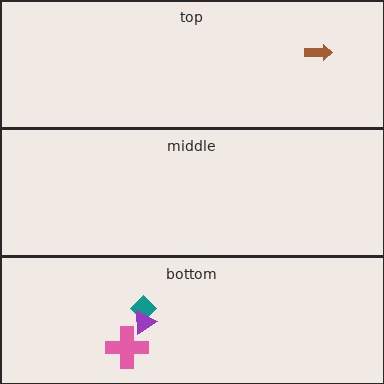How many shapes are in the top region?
1.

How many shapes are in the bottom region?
3.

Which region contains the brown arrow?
The top region.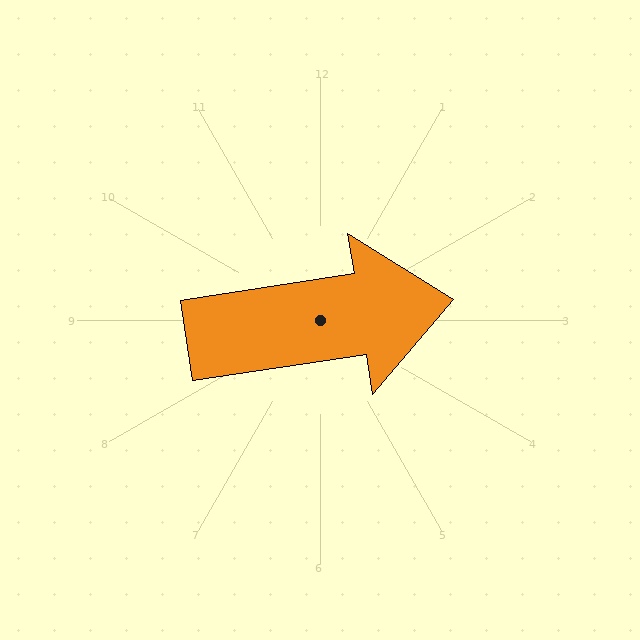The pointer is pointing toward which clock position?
Roughly 3 o'clock.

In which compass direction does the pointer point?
East.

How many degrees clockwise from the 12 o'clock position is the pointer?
Approximately 81 degrees.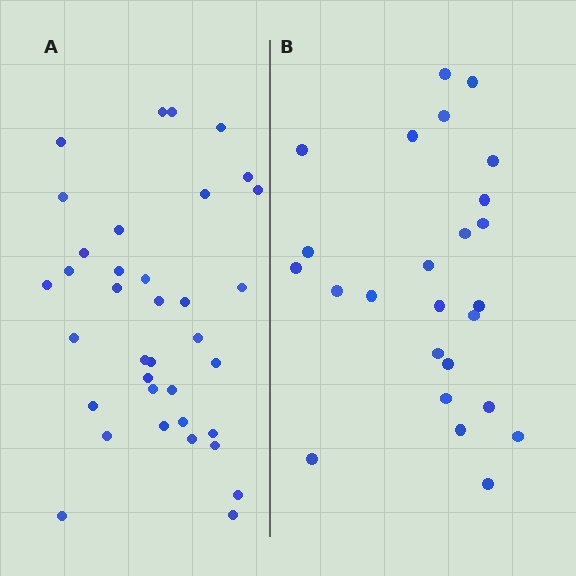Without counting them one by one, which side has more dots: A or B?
Region A (the left region) has more dots.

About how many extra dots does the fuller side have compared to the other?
Region A has roughly 12 or so more dots than region B.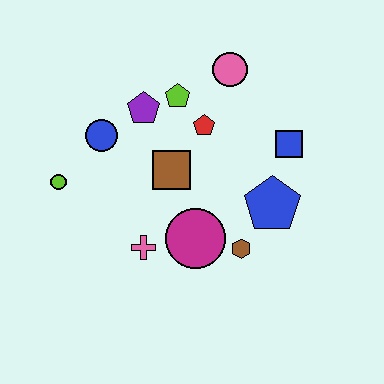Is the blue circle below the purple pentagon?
Yes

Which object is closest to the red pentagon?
The lime pentagon is closest to the red pentagon.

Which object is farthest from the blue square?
The lime circle is farthest from the blue square.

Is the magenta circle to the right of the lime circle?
Yes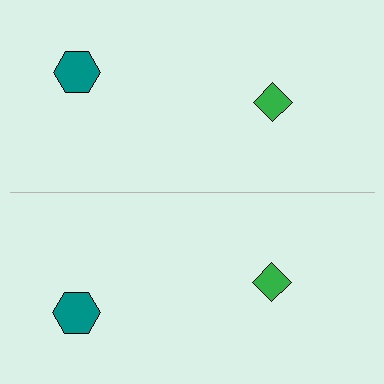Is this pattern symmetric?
Yes, this pattern has bilateral (reflection) symmetry.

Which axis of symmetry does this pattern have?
The pattern has a horizontal axis of symmetry running through the center of the image.